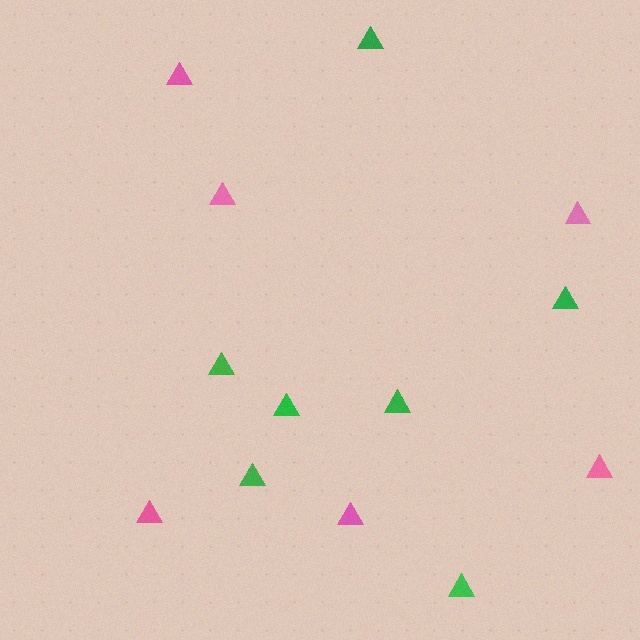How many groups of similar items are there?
There are 2 groups: one group of pink triangles (6) and one group of green triangles (7).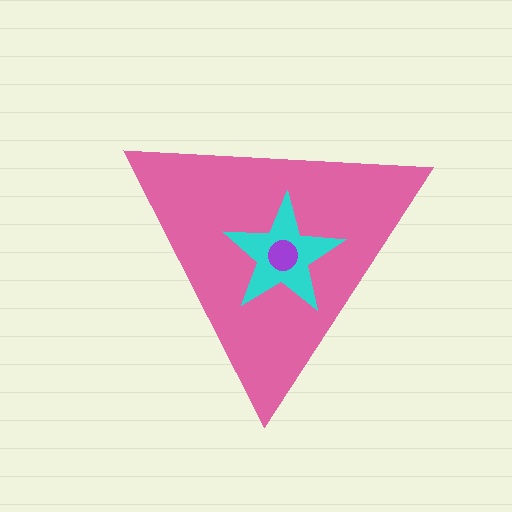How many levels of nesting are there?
3.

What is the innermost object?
The purple circle.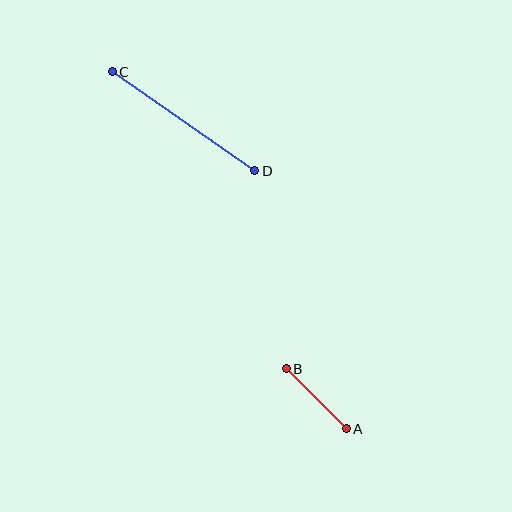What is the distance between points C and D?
The distance is approximately 174 pixels.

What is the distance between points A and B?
The distance is approximately 85 pixels.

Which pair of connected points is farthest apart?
Points C and D are farthest apart.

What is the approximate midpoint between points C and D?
The midpoint is at approximately (183, 121) pixels.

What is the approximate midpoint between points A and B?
The midpoint is at approximately (316, 399) pixels.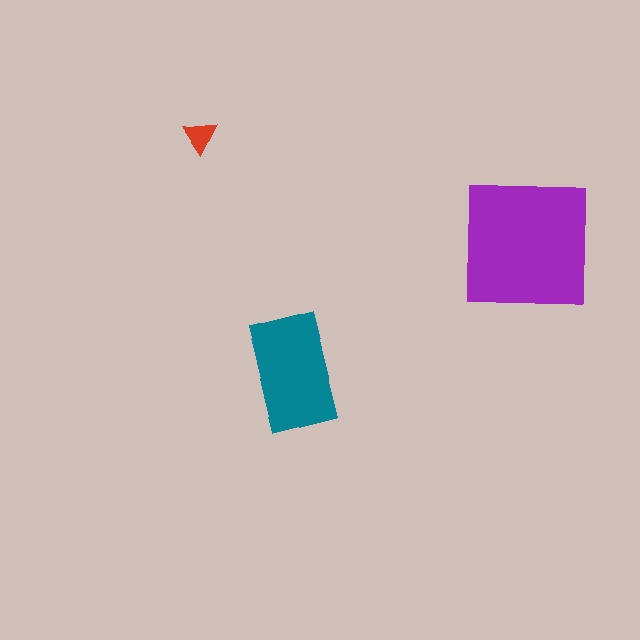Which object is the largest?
The purple square.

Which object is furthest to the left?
The red triangle is leftmost.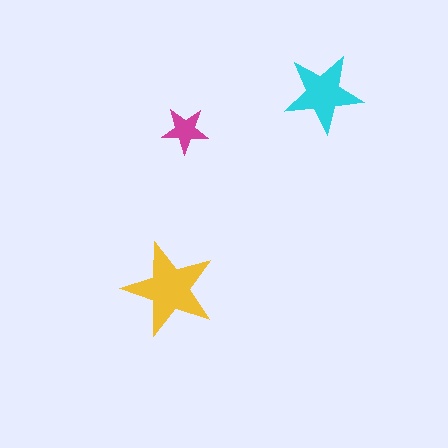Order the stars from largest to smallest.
the yellow one, the cyan one, the magenta one.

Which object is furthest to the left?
The yellow star is leftmost.